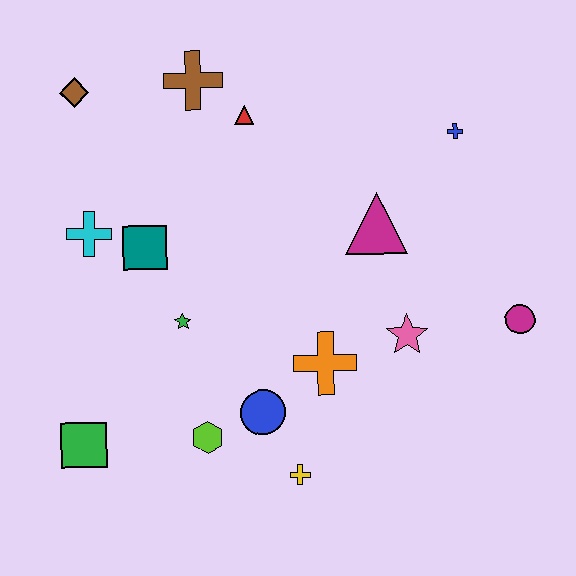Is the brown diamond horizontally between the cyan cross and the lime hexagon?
No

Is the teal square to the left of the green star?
Yes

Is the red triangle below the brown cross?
Yes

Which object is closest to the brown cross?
The red triangle is closest to the brown cross.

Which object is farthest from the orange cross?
The brown diamond is farthest from the orange cross.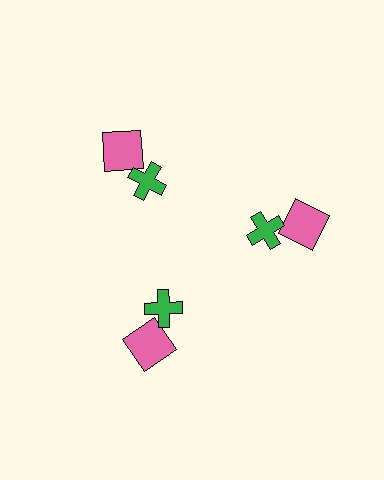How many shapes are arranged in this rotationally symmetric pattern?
There are 6 shapes, arranged in 3 groups of 2.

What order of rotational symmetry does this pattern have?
This pattern has 3-fold rotational symmetry.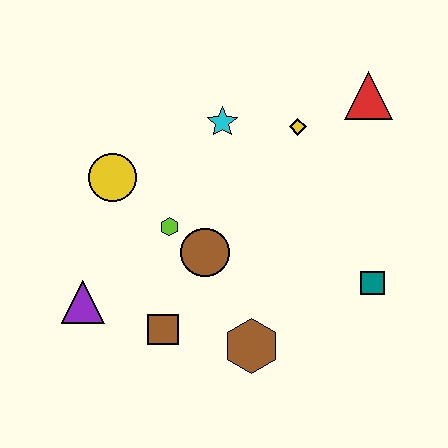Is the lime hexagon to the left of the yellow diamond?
Yes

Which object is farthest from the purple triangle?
The red triangle is farthest from the purple triangle.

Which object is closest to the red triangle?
The yellow diamond is closest to the red triangle.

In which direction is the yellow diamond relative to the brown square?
The yellow diamond is above the brown square.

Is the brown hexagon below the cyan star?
Yes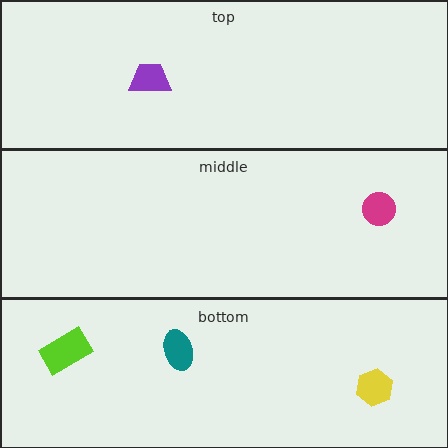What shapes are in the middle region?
The magenta circle.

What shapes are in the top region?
The purple trapezoid.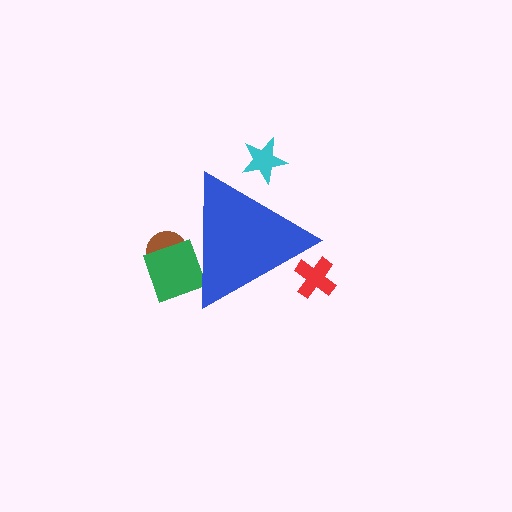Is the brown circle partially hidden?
Yes, the brown circle is partially hidden behind the blue triangle.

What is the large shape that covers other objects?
A blue triangle.